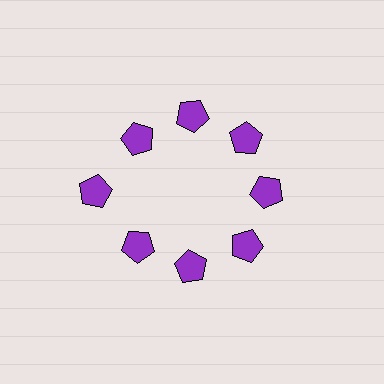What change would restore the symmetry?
The symmetry would be restored by moving it inward, back onto the ring so that all 8 pentagons sit at equal angles and equal distance from the center.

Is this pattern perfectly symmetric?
No. The 8 purple pentagons are arranged in a ring, but one element near the 9 o'clock position is pushed outward from the center, breaking the 8-fold rotational symmetry.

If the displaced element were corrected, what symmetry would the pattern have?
It would have 8-fold rotational symmetry — the pattern would map onto itself every 45 degrees.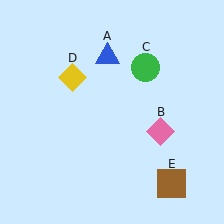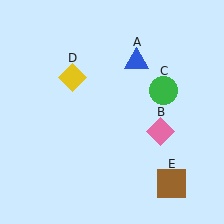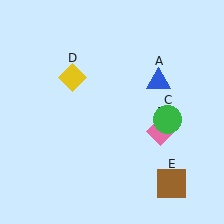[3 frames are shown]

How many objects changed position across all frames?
2 objects changed position: blue triangle (object A), green circle (object C).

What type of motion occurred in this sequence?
The blue triangle (object A), green circle (object C) rotated clockwise around the center of the scene.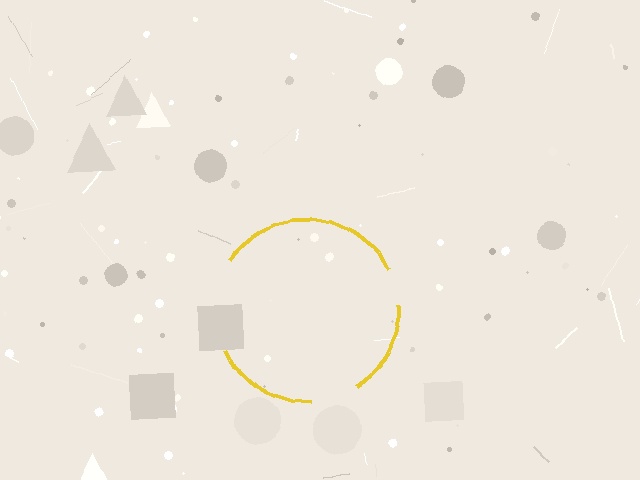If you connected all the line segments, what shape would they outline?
They would outline a circle.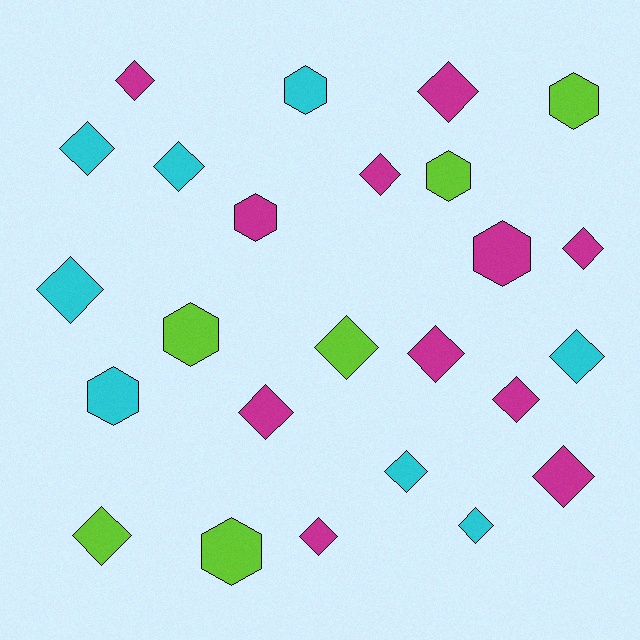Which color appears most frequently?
Magenta, with 11 objects.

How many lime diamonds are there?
There are 2 lime diamonds.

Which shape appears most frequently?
Diamond, with 17 objects.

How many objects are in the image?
There are 25 objects.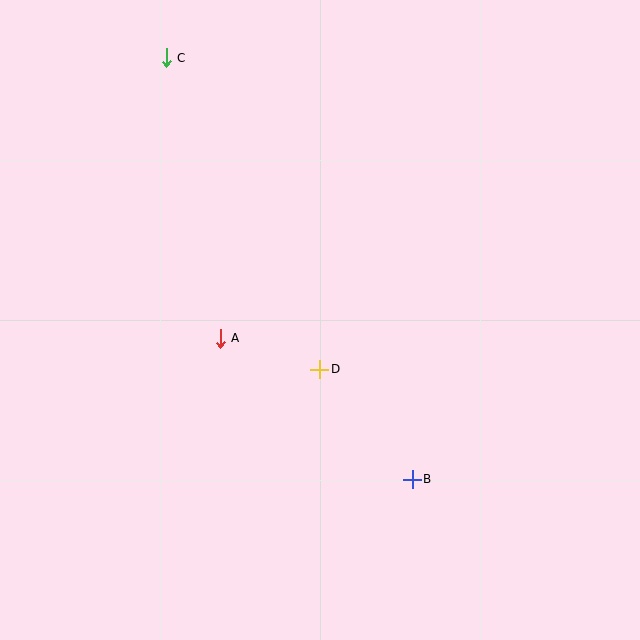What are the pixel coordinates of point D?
Point D is at (320, 369).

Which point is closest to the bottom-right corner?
Point B is closest to the bottom-right corner.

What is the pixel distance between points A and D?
The distance between A and D is 104 pixels.